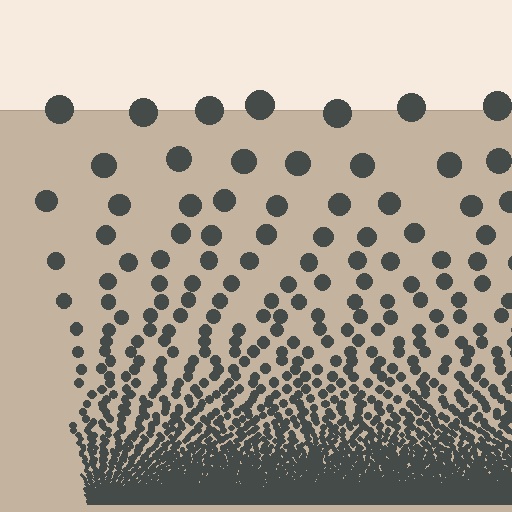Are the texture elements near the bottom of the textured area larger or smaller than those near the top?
Smaller. The gradient is inverted — elements near the bottom are smaller and denser.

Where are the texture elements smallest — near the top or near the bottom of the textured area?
Near the bottom.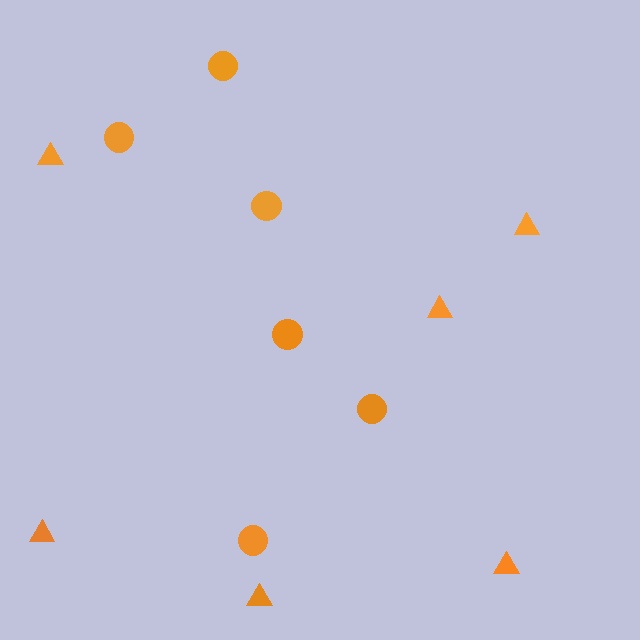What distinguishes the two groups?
There are 2 groups: one group of triangles (6) and one group of circles (6).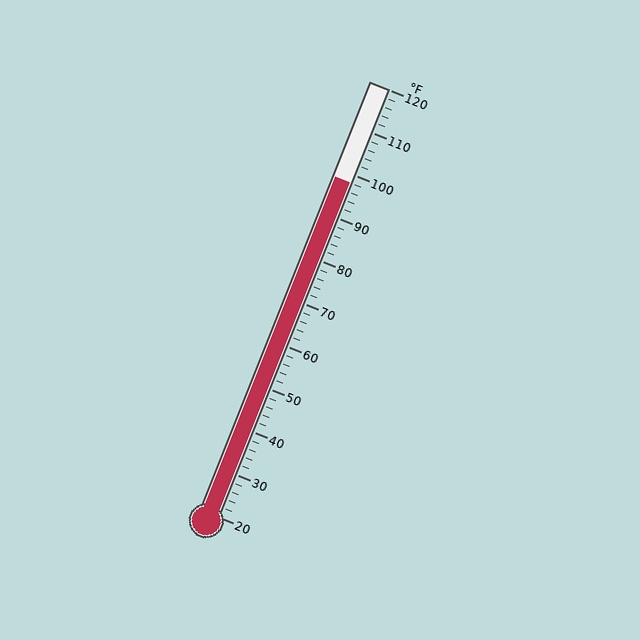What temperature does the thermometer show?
The thermometer shows approximately 98°F.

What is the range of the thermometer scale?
The thermometer scale ranges from 20°F to 120°F.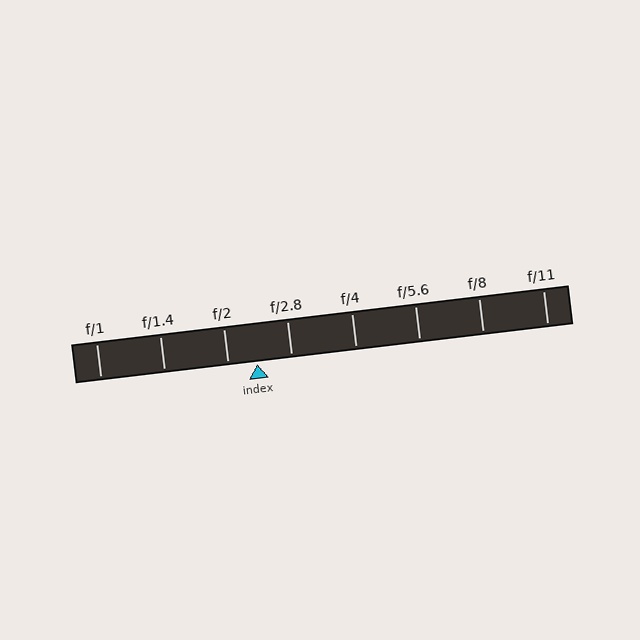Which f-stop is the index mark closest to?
The index mark is closest to f/2.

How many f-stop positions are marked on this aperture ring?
There are 8 f-stop positions marked.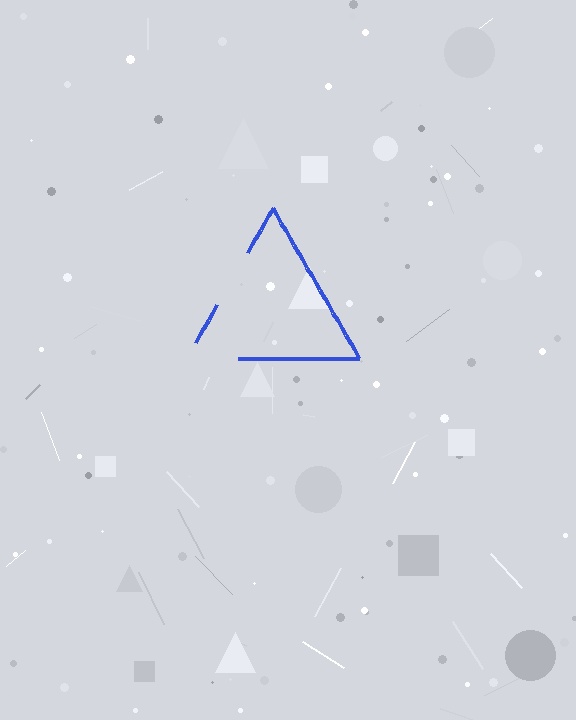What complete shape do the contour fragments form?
The contour fragments form a triangle.